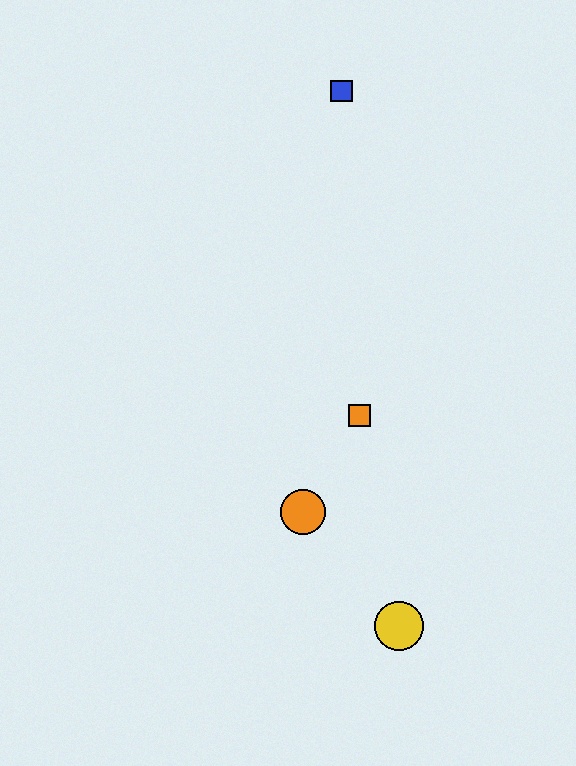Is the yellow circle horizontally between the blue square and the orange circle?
No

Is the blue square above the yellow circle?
Yes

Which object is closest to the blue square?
The orange square is closest to the blue square.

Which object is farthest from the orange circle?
The blue square is farthest from the orange circle.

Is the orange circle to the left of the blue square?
Yes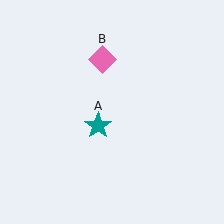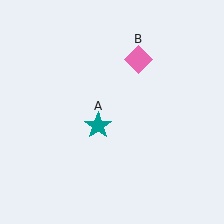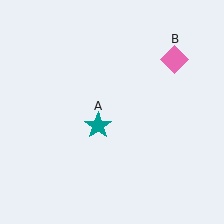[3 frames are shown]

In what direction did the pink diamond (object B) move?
The pink diamond (object B) moved right.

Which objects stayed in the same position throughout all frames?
Teal star (object A) remained stationary.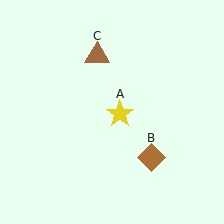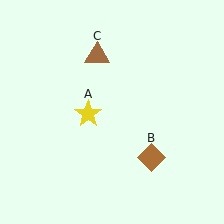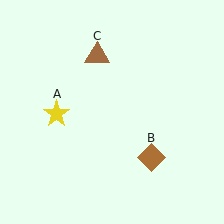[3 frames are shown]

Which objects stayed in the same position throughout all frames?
Brown diamond (object B) and brown triangle (object C) remained stationary.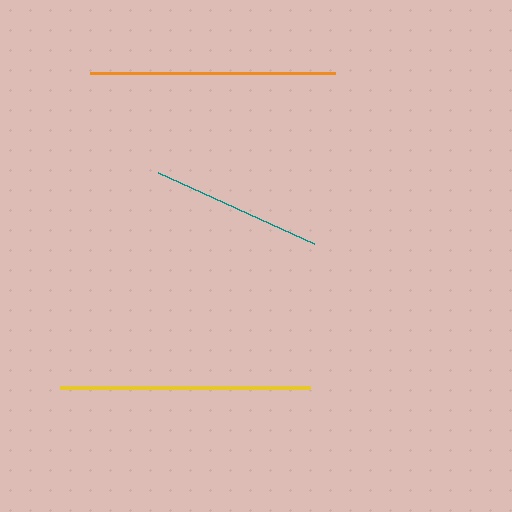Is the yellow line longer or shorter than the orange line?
The yellow line is longer than the orange line.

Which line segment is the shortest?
The teal line is the shortest at approximately 172 pixels.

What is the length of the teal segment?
The teal segment is approximately 172 pixels long.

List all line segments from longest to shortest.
From longest to shortest: yellow, orange, teal.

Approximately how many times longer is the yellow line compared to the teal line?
The yellow line is approximately 1.5 times the length of the teal line.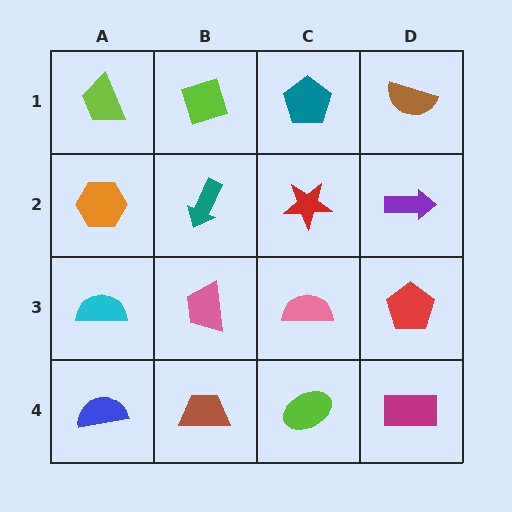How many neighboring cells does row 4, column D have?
2.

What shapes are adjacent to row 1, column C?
A red star (row 2, column C), a lime diamond (row 1, column B), a brown semicircle (row 1, column D).